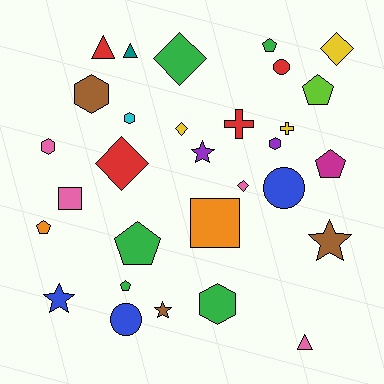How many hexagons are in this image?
There are 5 hexagons.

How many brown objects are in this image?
There are 3 brown objects.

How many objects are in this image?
There are 30 objects.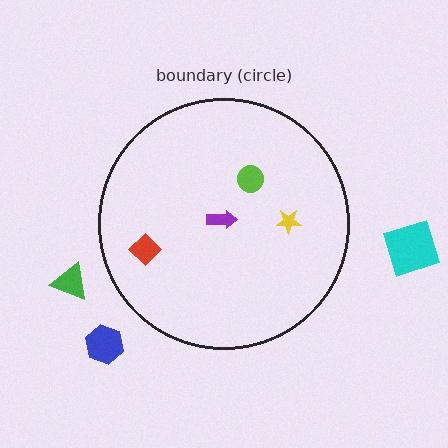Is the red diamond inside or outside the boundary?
Inside.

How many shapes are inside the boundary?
4 inside, 3 outside.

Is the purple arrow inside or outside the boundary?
Inside.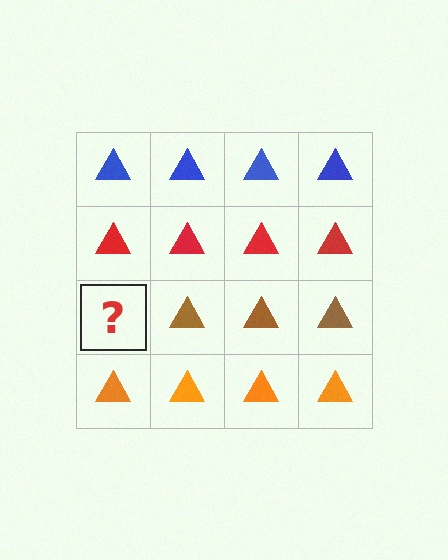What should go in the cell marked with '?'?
The missing cell should contain a brown triangle.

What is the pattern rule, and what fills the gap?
The rule is that each row has a consistent color. The gap should be filled with a brown triangle.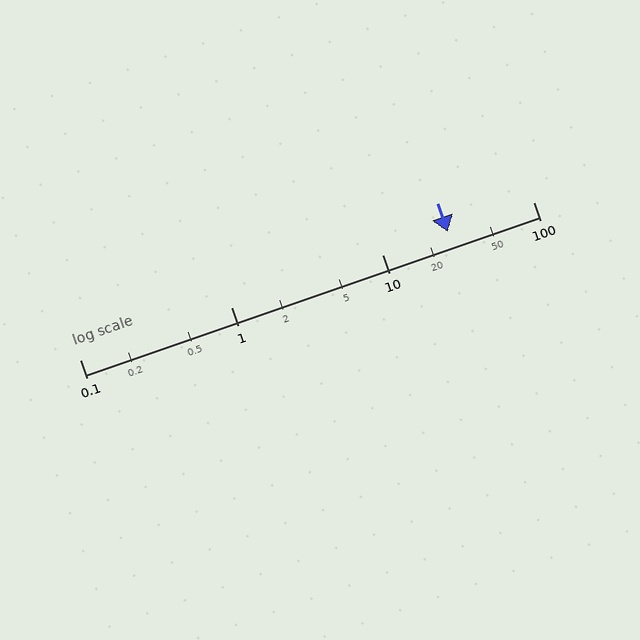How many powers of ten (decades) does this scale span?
The scale spans 3 decades, from 0.1 to 100.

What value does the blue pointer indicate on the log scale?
The pointer indicates approximately 27.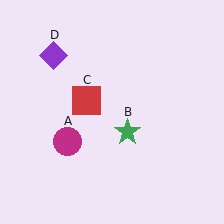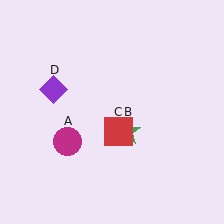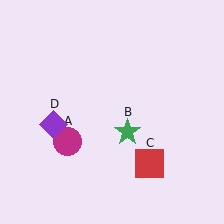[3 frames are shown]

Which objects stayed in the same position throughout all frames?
Magenta circle (object A) and green star (object B) remained stationary.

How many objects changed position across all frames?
2 objects changed position: red square (object C), purple diamond (object D).